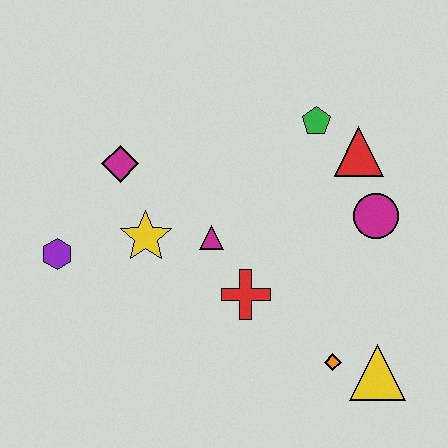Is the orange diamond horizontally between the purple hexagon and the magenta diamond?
No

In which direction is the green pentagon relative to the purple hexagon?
The green pentagon is to the right of the purple hexagon.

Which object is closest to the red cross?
The magenta triangle is closest to the red cross.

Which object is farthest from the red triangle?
The purple hexagon is farthest from the red triangle.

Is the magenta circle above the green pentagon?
No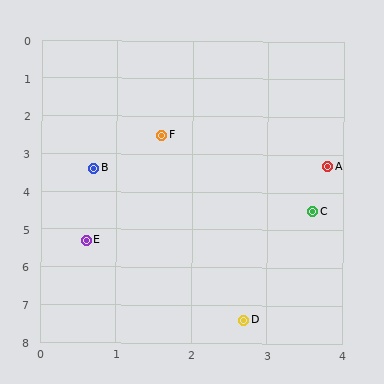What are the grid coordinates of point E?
Point E is at approximately (0.6, 5.3).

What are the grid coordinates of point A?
Point A is at approximately (3.8, 3.3).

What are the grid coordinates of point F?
Point F is at approximately (1.6, 2.5).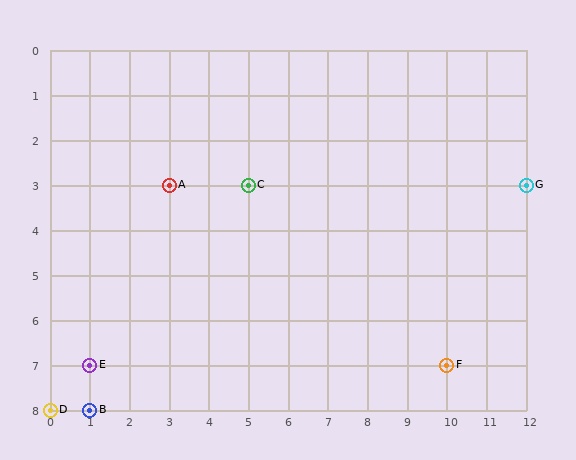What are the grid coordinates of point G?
Point G is at grid coordinates (12, 3).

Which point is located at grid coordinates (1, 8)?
Point B is at (1, 8).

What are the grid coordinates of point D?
Point D is at grid coordinates (0, 8).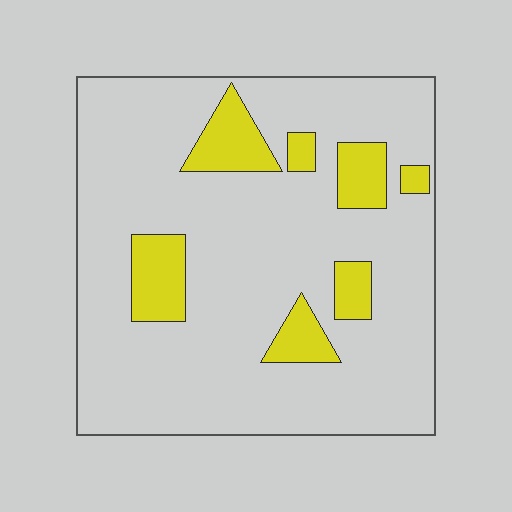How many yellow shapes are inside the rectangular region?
7.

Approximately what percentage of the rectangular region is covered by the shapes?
Approximately 15%.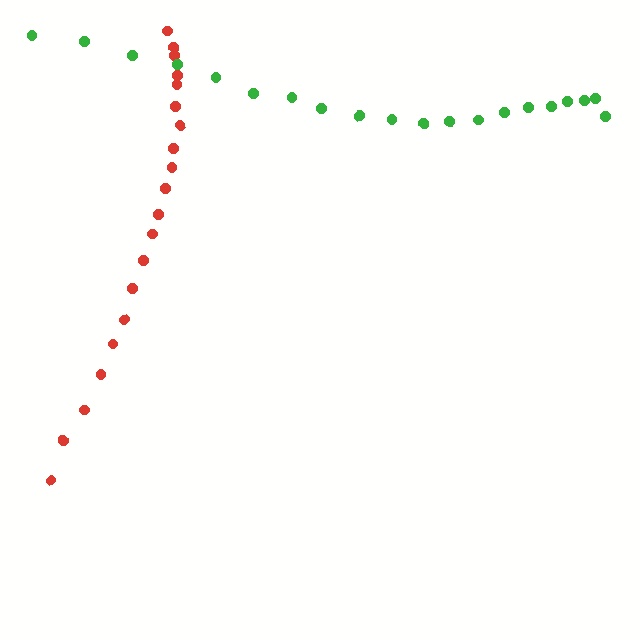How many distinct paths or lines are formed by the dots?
There are 2 distinct paths.